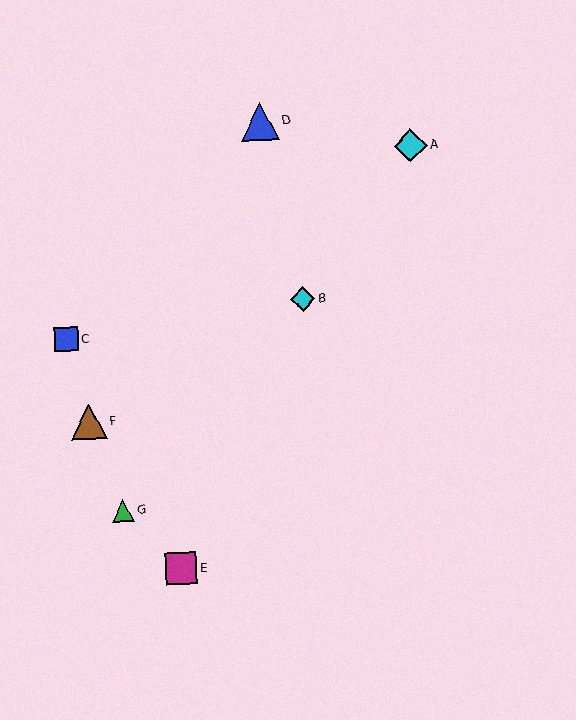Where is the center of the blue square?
The center of the blue square is at (66, 339).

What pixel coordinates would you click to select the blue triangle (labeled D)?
Click at (260, 121) to select the blue triangle D.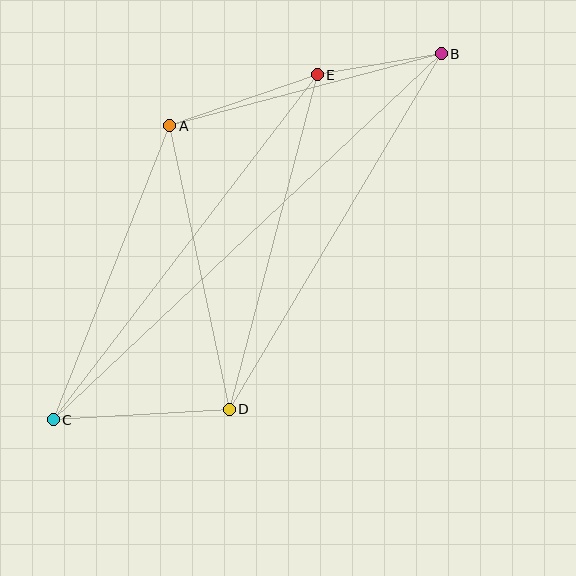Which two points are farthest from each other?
Points B and C are farthest from each other.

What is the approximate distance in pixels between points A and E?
The distance between A and E is approximately 156 pixels.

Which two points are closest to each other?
Points B and E are closest to each other.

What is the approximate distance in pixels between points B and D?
The distance between B and D is approximately 414 pixels.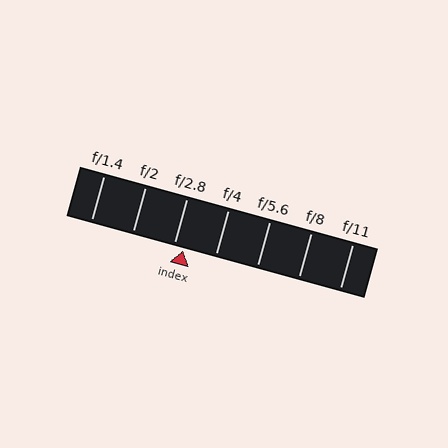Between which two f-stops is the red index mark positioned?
The index mark is between f/2.8 and f/4.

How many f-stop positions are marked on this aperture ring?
There are 7 f-stop positions marked.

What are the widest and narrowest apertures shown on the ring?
The widest aperture shown is f/1.4 and the narrowest is f/11.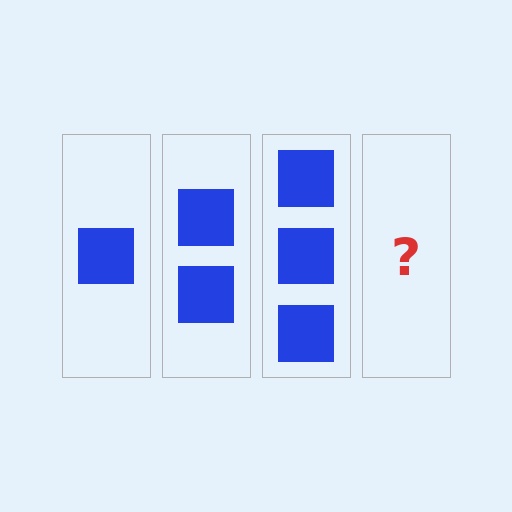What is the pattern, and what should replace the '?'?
The pattern is that each step adds one more square. The '?' should be 4 squares.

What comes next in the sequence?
The next element should be 4 squares.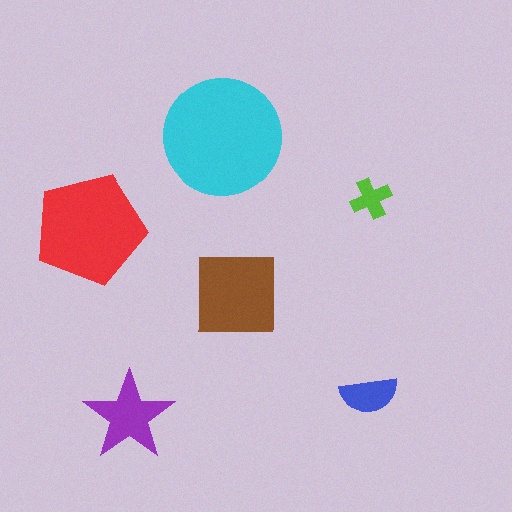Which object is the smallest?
The lime cross.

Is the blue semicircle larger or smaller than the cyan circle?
Smaller.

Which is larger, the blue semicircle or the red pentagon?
The red pentagon.